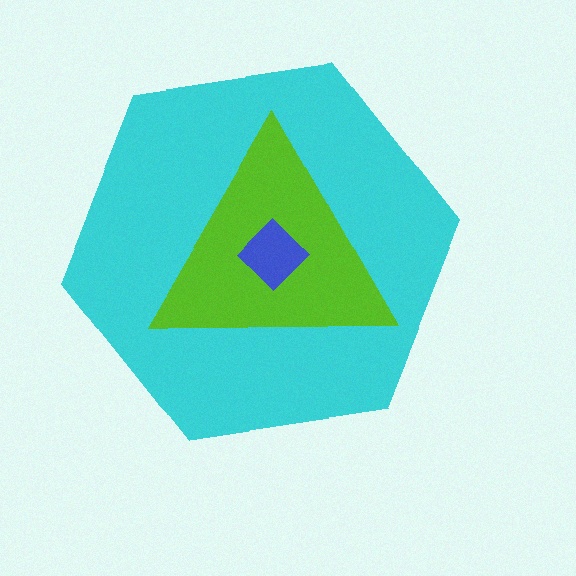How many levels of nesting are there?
3.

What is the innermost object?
The blue diamond.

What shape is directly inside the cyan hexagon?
The lime triangle.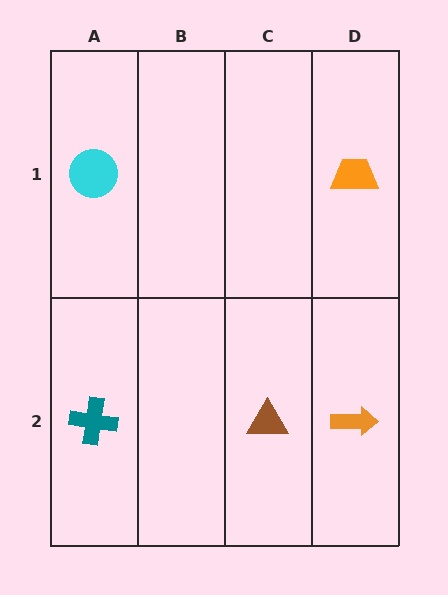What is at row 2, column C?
A brown triangle.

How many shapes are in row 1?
2 shapes.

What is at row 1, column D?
An orange trapezoid.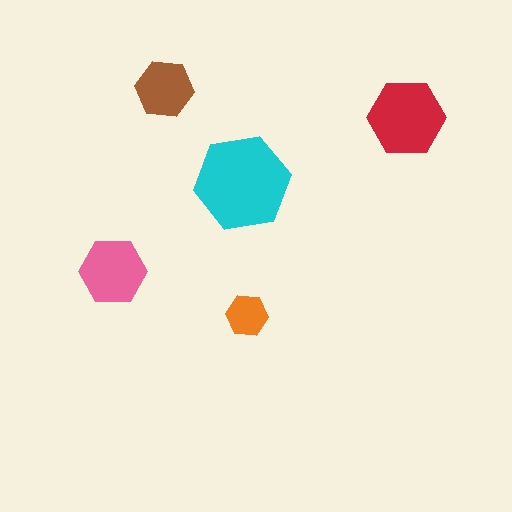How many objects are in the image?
There are 5 objects in the image.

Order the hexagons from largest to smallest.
the cyan one, the red one, the pink one, the brown one, the orange one.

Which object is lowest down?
The orange hexagon is bottommost.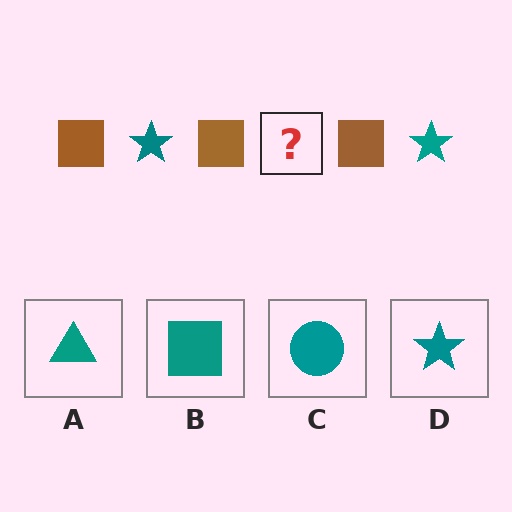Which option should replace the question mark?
Option D.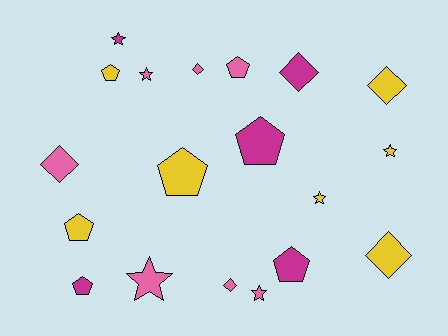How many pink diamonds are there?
There are 3 pink diamonds.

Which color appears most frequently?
Pink, with 7 objects.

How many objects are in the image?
There are 19 objects.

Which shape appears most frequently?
Pentagon, with 7 objects.